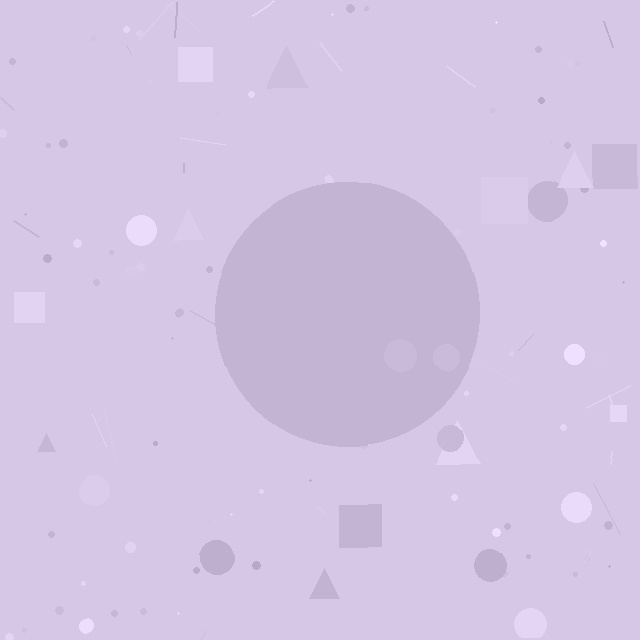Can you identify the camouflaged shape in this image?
The camouflaged shape is a circle.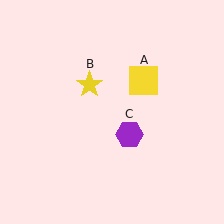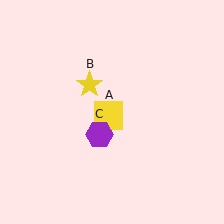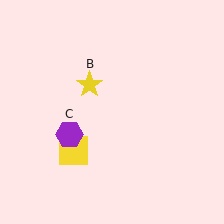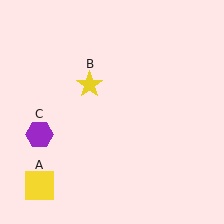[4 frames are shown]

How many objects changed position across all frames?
2 objects changed position: yellow square (object A), purple hexagon (object C).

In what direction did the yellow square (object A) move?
The yellow square (object A) moved down and to the left.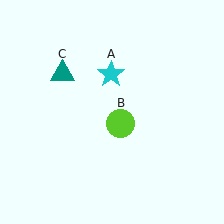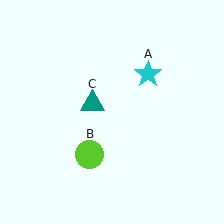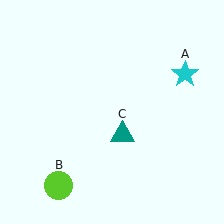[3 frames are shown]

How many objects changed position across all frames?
3 objects changed position: cyan star (object A), lime circle (object B), teal triangle (object C).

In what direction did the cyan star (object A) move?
The cyan star (object A) moved right.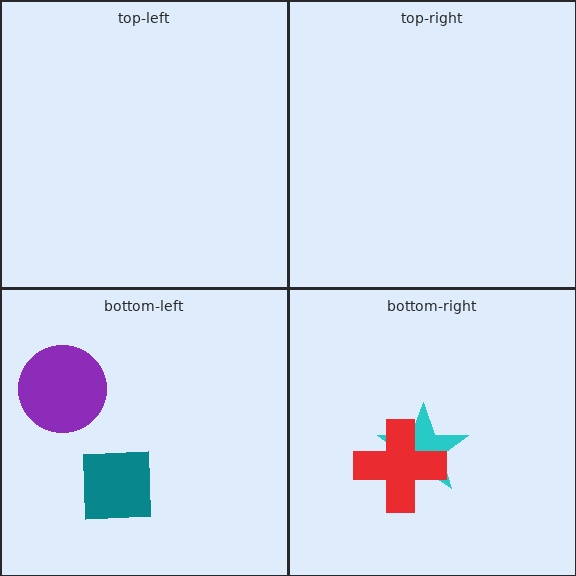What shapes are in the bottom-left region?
The purple circle, the teal square.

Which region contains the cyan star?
The bottom-right region.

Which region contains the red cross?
The bottom-right region.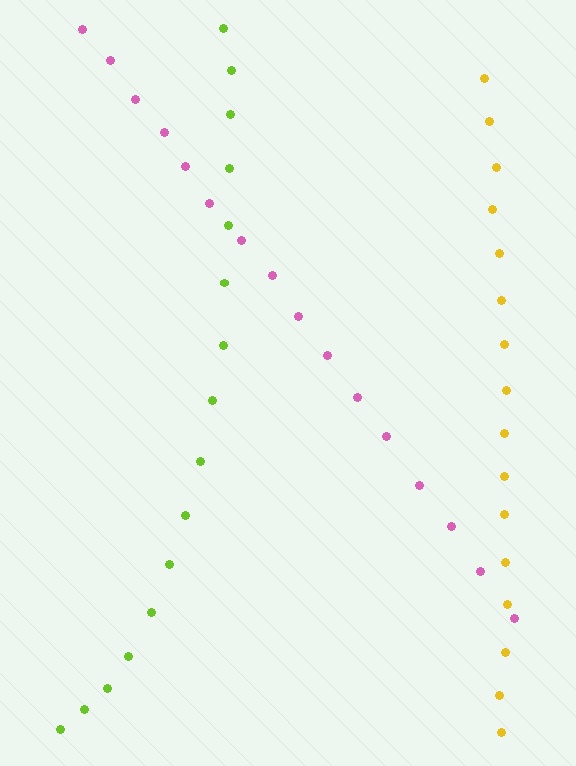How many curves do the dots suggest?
There are 3 distinct paths.